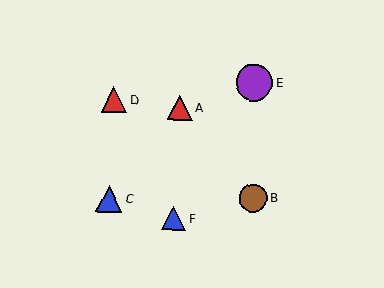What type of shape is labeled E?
Shape E is a purple circle.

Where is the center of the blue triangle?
The center of the blue triangle is at (174, 218).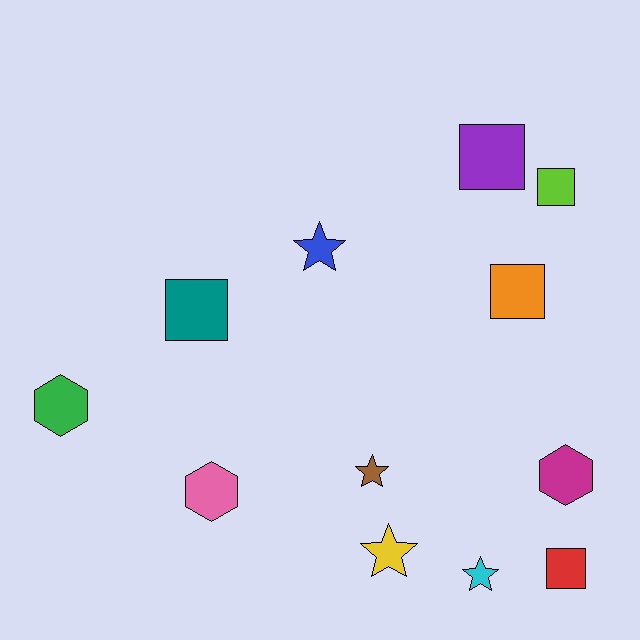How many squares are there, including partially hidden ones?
There are 5 squares.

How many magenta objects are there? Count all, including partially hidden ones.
There is 1 magenta object.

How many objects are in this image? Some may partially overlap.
There are 12 objects.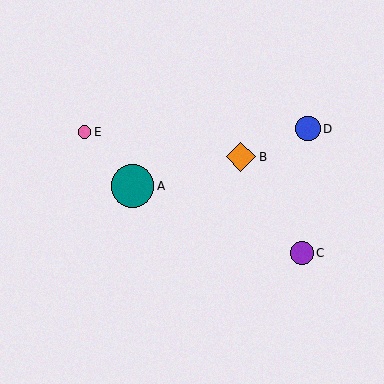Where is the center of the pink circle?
The center of the pink circle is at (84, 132).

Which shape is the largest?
The teal circle (labeled A) is the largest.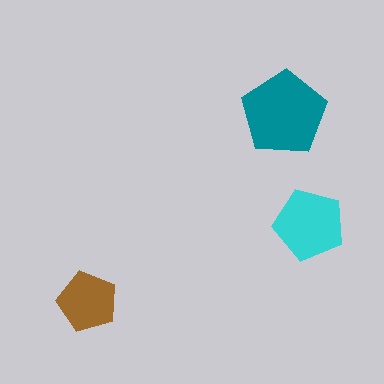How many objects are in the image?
There are 3 objects in the image.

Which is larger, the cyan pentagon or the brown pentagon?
The cyan one.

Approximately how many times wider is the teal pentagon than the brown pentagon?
About 1.5 times wider.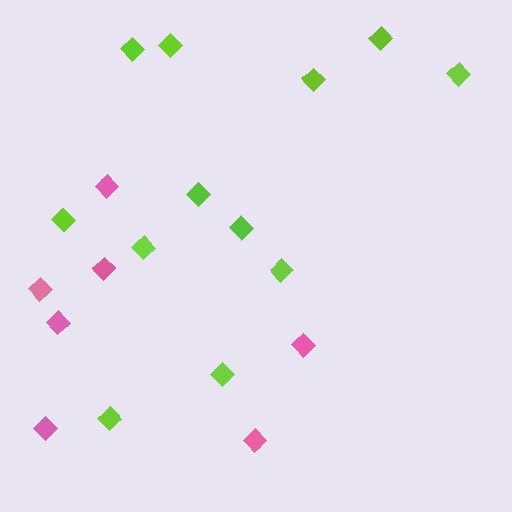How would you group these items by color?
There are 2 groups: one group of lime diamonds (12) and one group of pink diamonds (7).